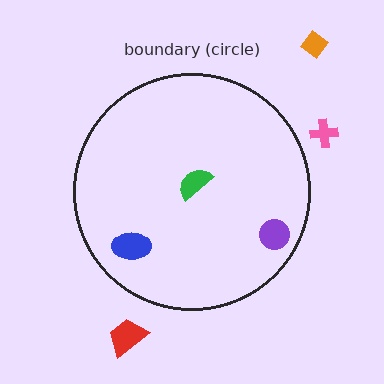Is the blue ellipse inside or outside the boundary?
Inside.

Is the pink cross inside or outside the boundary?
Outside.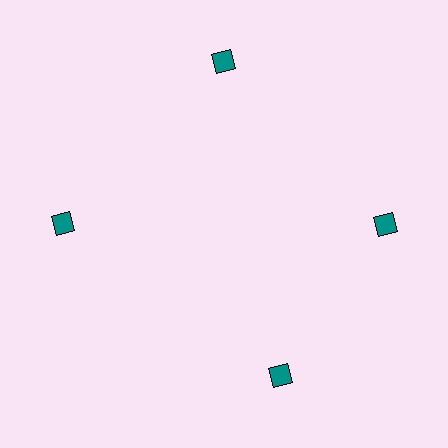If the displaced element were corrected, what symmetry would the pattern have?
It would have 4-fold rotational symmetry — the pattern would map onto itself every 90 degrees.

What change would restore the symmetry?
The symmetry would be restored by rotating it back into even spacing with its neighbors so that all 4 squares sit at equal angles and equal distance from the center.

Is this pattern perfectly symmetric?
No. The 4 teal squares are arranged in a ring, but one element near the 6 o'clock position is rotated out of alignment along the ring, breaking the 4-fold rotational symmetry.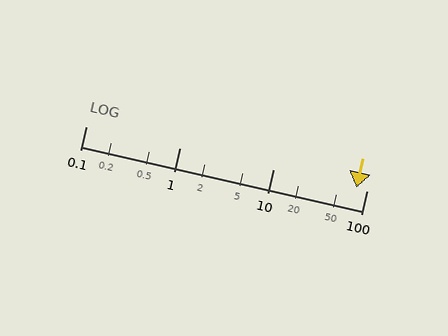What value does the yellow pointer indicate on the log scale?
The pointer indicates approximately 78.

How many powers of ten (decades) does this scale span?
The scale spans 3 decades, from 0.1 to 100.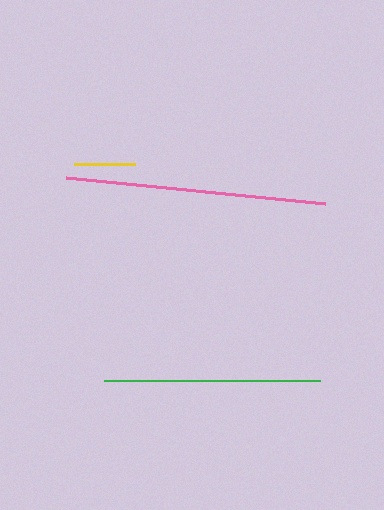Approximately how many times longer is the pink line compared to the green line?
The pink line is approximately 1.2 times the length of the green line.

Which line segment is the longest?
The pink line is the longest at approximately 259 pixels.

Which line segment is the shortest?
The yellow line is the shortest at approximately 61 pixels.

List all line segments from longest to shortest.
From longest to shortest: pink, green, yellow.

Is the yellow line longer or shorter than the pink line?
The pink line is longer than the yellow line.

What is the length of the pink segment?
The pink segment is approximately 259 pixels long.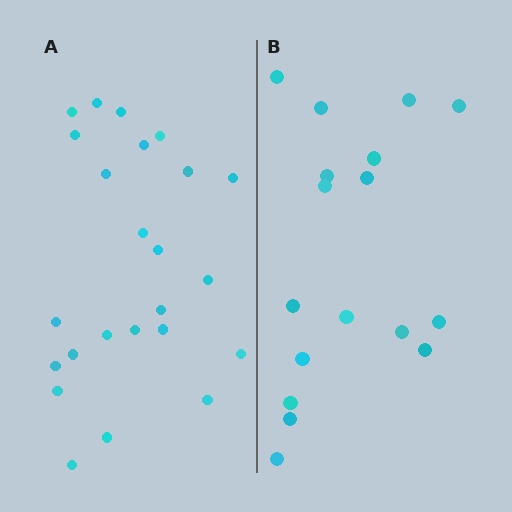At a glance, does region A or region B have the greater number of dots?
Region A (the left region) has more dots.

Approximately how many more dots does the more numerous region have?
Region A has roughly 8 or so more dots than region B.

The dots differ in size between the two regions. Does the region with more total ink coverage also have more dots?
No. Region B has more total ink coverage because its dots are larger, but region A actually contains more individual dots. Total area can be misleading — the number of items is what matters here.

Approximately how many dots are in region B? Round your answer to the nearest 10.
About 20 dots. (The exact count is 17, which rounds to 20.)